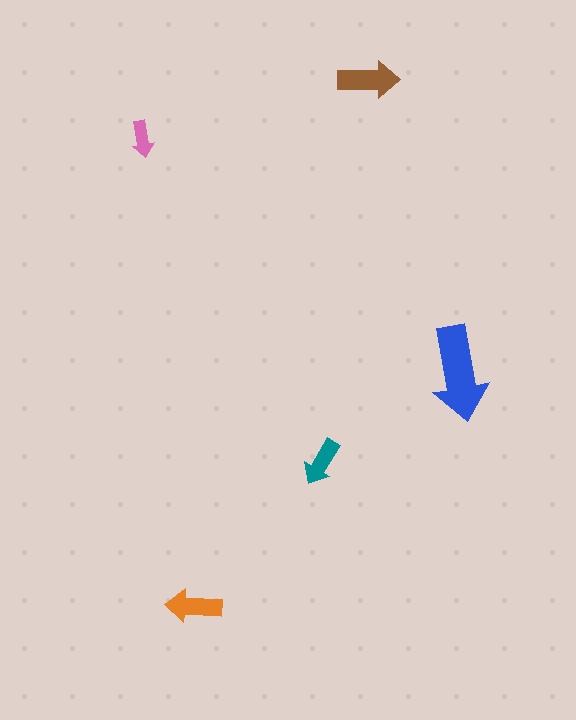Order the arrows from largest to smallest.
the blue one, the brown one, the orange one, the teal one, the pink one.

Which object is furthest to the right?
The blue arrow is rightmost.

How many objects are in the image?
There are 5 objects in the image.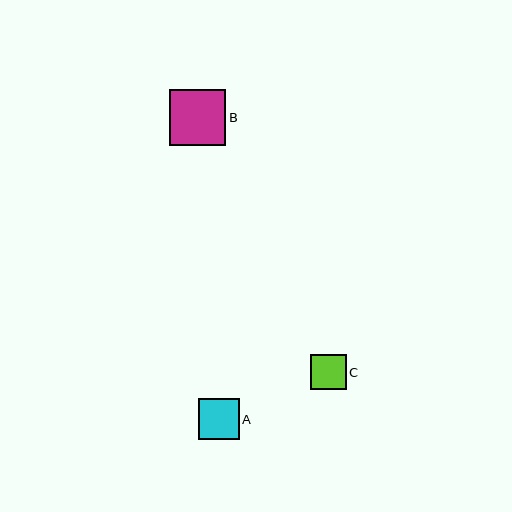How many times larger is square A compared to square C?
Square A is approximately 1.2 times the size of square C.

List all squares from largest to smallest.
From largest to smallest: B, A, C.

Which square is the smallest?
Square C is the smallest with a size of approximately 35 pixels.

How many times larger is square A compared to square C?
Square A is approximately 1.2 times the size of square C.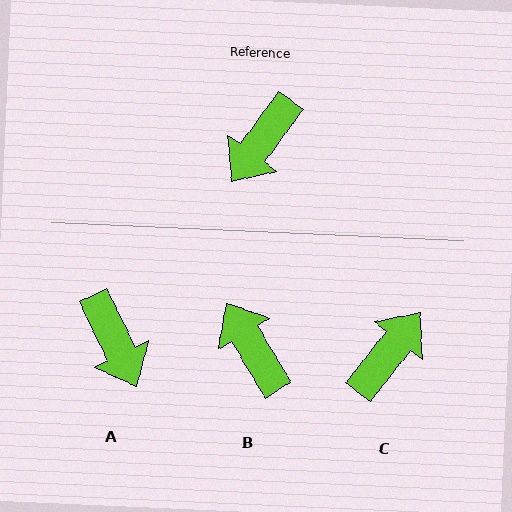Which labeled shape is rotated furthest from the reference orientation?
C, about 178 degrees away.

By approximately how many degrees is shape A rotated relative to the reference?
Approximately 62 degrees counter-clockwise.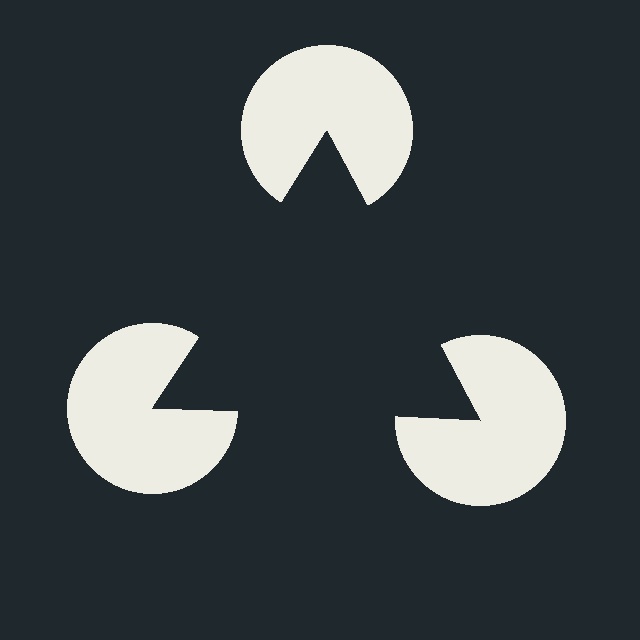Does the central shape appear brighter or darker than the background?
It typically appears slightly darker than the background, even though no actual brightness change is drawn.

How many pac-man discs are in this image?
There are 3 — one at each vertex of the illusory triangle.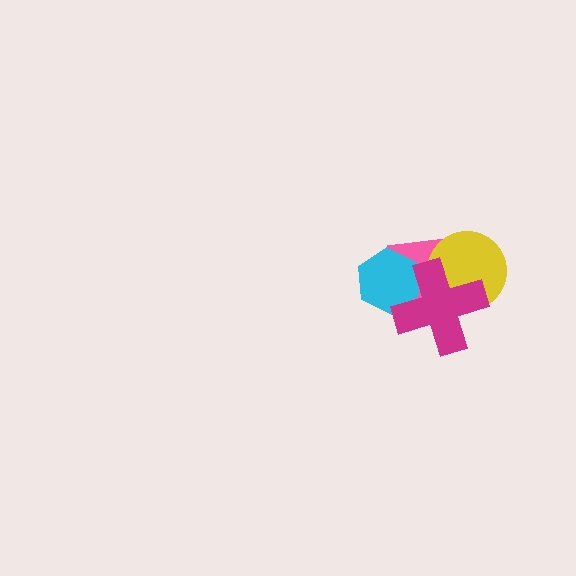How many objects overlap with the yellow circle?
2 objects overlap with the yellow circle.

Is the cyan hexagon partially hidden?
Yes, it is partially covered by another shape.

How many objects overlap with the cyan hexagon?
2 objects overlap with the cyan hexagon.